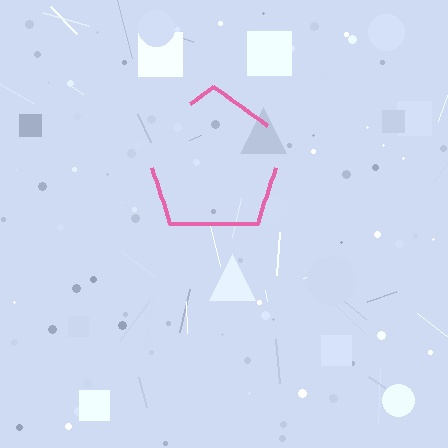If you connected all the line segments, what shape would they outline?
They would outline a pentagon.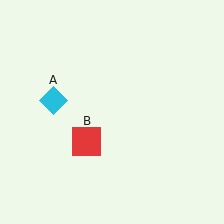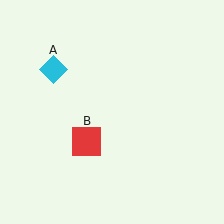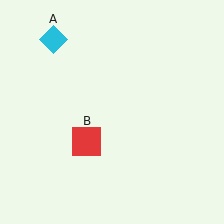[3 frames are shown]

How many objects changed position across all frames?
1 object changed position: cyan diamond (object A).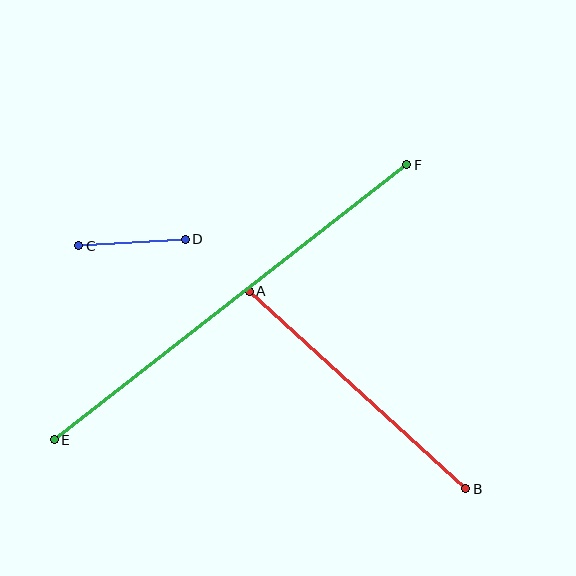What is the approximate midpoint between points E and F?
The midpoint is at approximately (230, 302) pixels.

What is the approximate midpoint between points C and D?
The midpoint is at approximately (132, 243) pixels.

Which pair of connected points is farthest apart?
Points E and F are farthest apart.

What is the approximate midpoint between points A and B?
The midpoint is at approximately (358, 390) pixels.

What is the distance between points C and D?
The distance is approximately 107 pixels.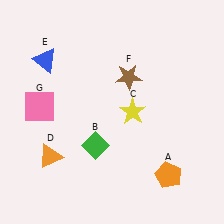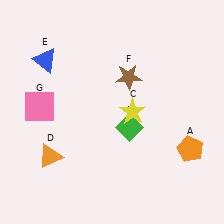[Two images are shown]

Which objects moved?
The objects that moved are: the orange pentagon (A), the green diamond (B).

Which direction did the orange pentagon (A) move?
The orange pentagon (A) moved up.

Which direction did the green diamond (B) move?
The green diamond (B) moved right.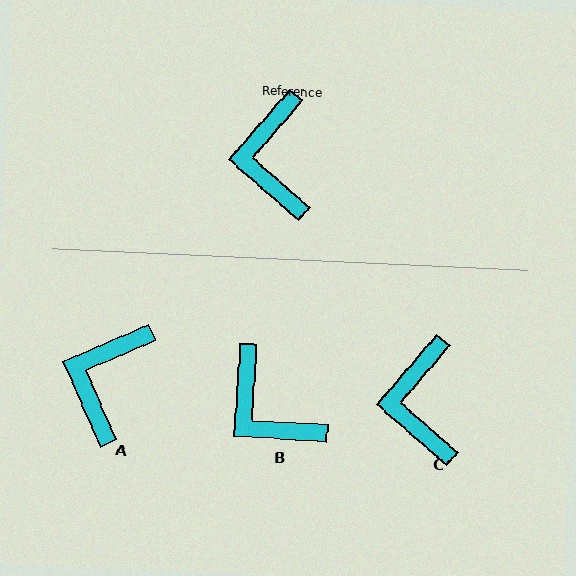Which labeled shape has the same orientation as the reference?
C.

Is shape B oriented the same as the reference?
No, it is off by about 37 degrees.